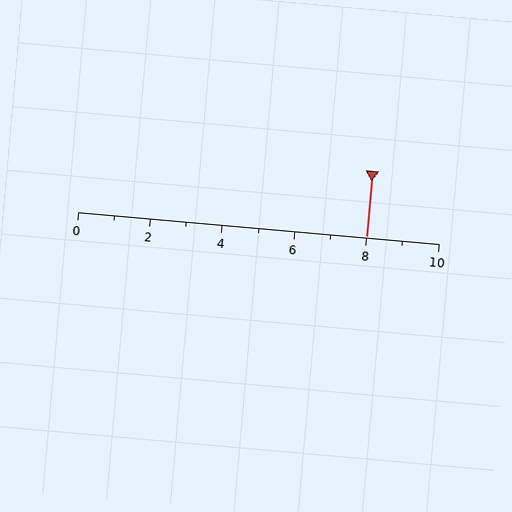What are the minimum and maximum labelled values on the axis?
The axis runs from 0 to 10.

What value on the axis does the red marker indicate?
The marker indicates approximately 8.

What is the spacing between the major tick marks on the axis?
The major ticks are spaced 2 apart.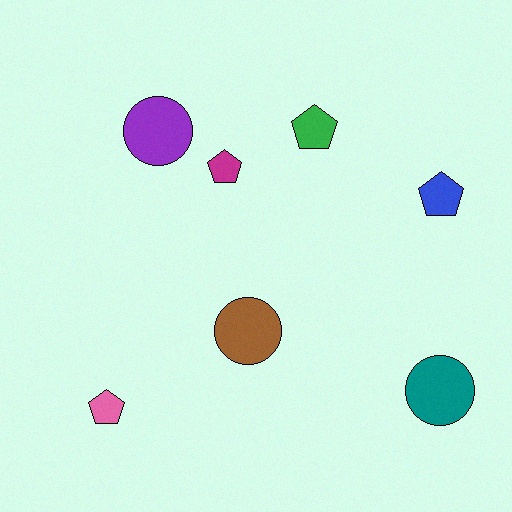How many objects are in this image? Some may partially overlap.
There are 7 objects.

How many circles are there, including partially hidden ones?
There are 3 circles.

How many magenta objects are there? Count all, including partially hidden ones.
There is 1 magenta object.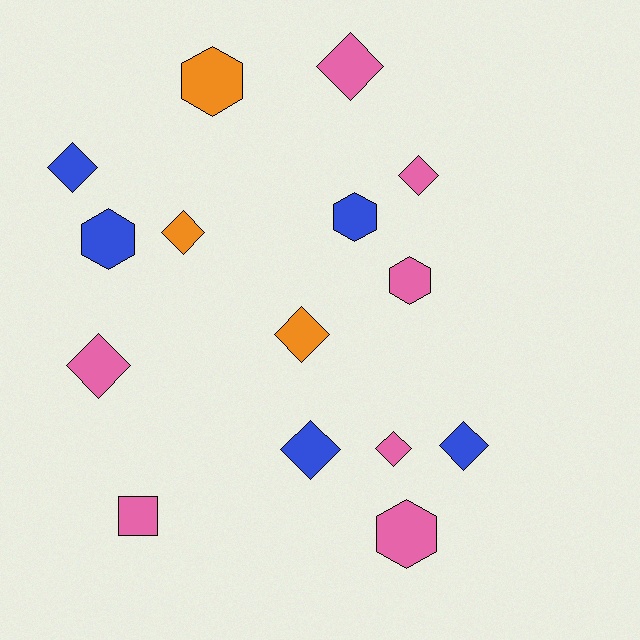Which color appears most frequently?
Pink, with 7 objects.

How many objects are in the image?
There are 15 objects.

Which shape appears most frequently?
Diamond, with 9 objects.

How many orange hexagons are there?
There is 1 orange hexagon.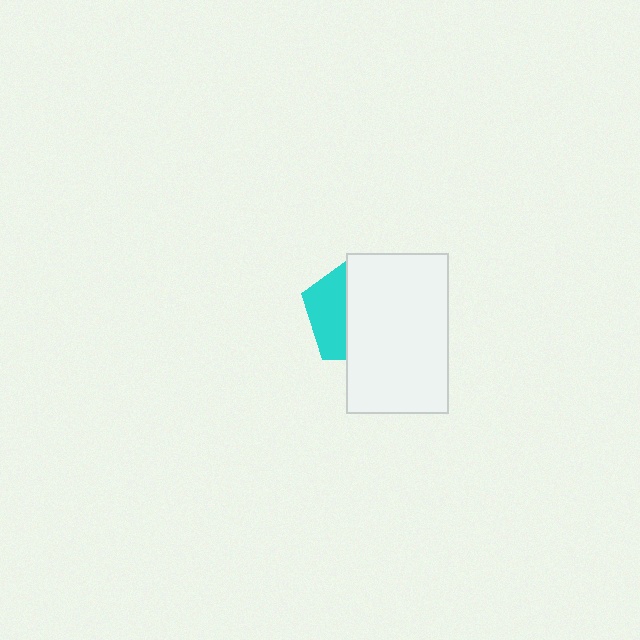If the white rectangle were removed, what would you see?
You would see the complete cyan pentagon.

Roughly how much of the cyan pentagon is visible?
A small part of it is visible (roughly 36%).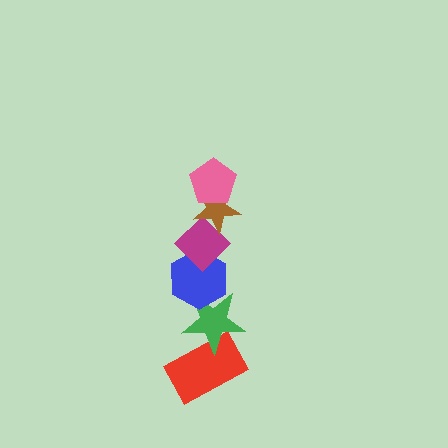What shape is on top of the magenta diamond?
The brown star is on top of the magenta diamond.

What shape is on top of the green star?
The blue hexagon is on top of the green star.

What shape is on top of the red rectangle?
The green star is on top of the red rectangle.